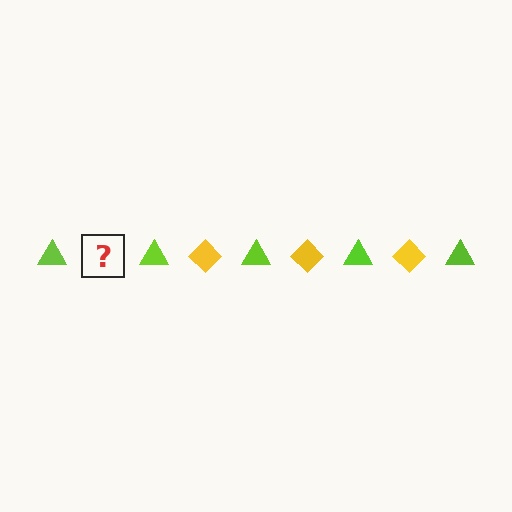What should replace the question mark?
The question mark should be replaced with a yellow diamond.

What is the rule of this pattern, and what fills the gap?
The rule is that the pattern alternates between lime triangle and yellow diamond. The gap should be filled with a yellow diamond.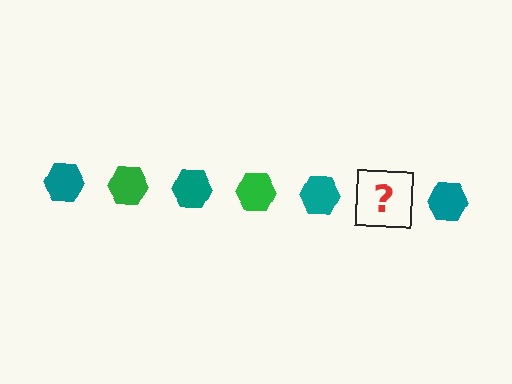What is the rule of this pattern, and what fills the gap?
The rule is that the pattern cycles through teal, green hexagons. The gap should be filled with a green hexagon.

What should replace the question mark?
The question mark should be replaced with a green hexagon.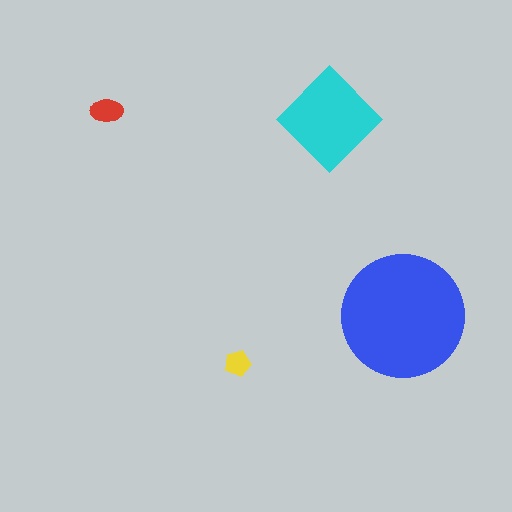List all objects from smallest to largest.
The yellow pentagon, the red ellipse, the cyan diamond, the blue circle.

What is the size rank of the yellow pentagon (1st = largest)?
4th.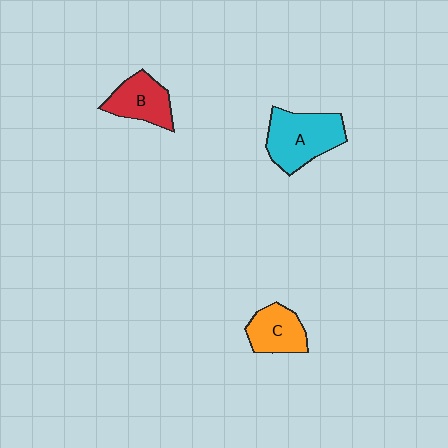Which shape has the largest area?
Shape A (cyan).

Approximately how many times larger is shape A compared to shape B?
Approximately 1.4 times.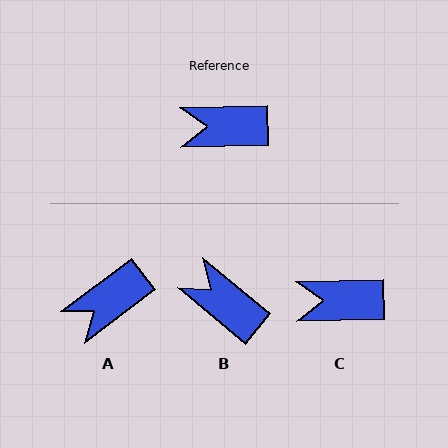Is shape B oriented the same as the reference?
No, it is off by about 40 degrees.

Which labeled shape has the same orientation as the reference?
C.